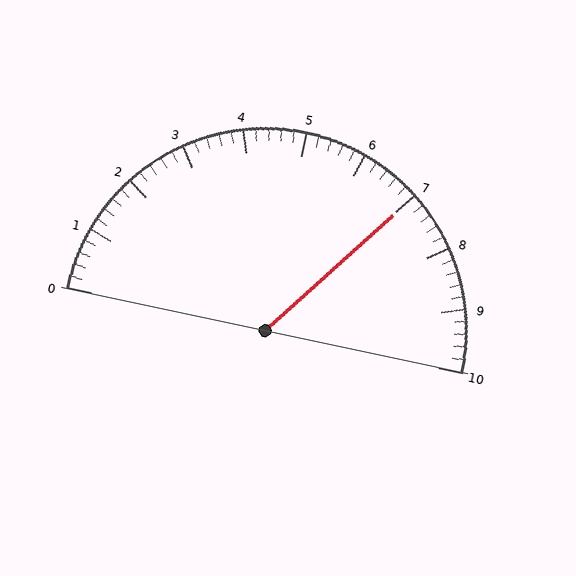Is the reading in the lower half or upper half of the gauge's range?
The reading is in the upper half of the range (0 to 10).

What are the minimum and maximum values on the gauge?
The gauge ranges from 0 to 10.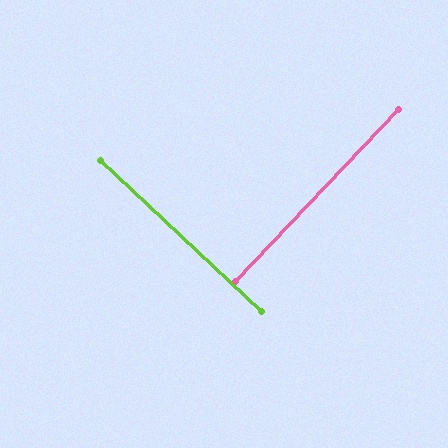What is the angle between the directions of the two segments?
Approximately 90 degrees.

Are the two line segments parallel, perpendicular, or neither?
Perpendicular — they meet at approximately 90°.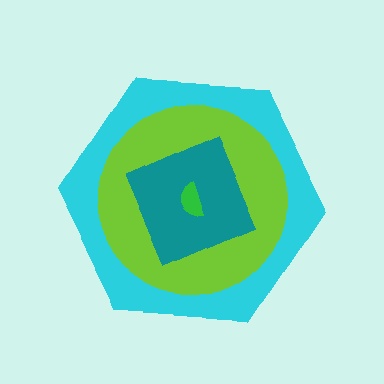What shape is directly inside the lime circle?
The teal diamond.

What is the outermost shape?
The cyan hexagon.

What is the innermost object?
The green semicircle.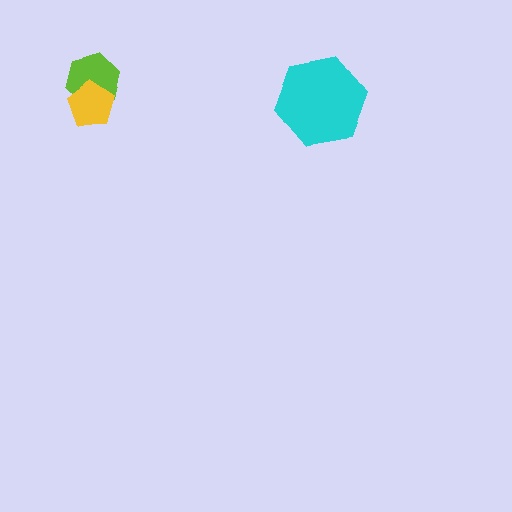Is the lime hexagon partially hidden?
Yes, it is partially covered by another shape.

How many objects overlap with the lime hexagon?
1 object overlaps with the lime hexagon.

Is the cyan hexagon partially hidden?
No, no other shape covers it.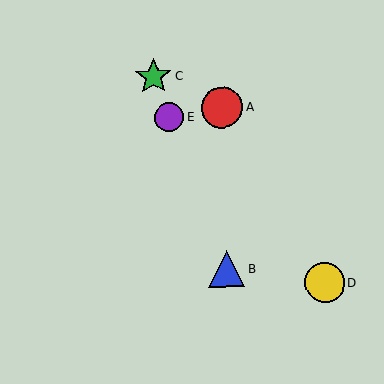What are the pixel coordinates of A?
Object A is at (222, 108).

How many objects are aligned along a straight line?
3 objects (B, C, E) are aligned along a straight line.